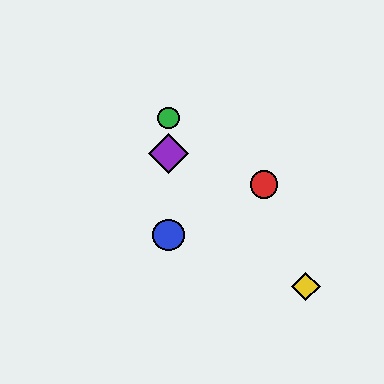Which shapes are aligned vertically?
The blue circle, the green circle, the purple diamond are aligned vertically.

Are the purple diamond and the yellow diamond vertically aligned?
No, the purple diamond is at x≈169 and the yellow diamond is at x≈306.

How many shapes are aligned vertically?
3 shapes (the blue circle, the green circle, the purple diamond) are aligned vertically.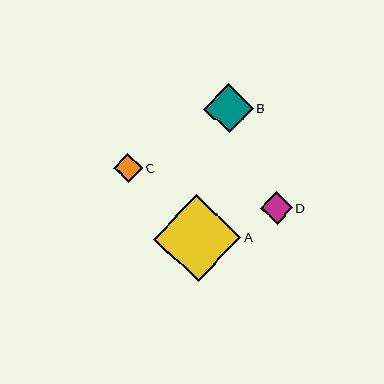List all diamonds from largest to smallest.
From largest to smallest: A, B, D, C.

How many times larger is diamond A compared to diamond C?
Diamond A is approximately 3.0 times the size of diamond C.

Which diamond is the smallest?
Diamond C is the smallest with a size of approximately 29 pixels.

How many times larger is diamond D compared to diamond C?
Diamond D is approximately 1.1 times the size of diamond C.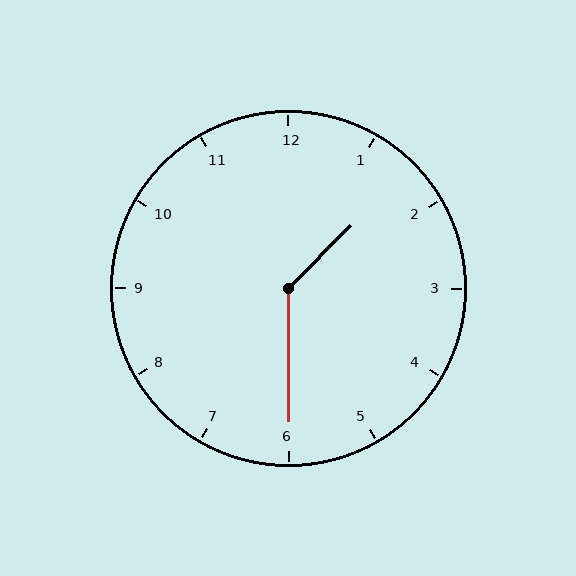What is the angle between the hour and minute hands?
Approximately 135 degrees.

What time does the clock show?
1:30.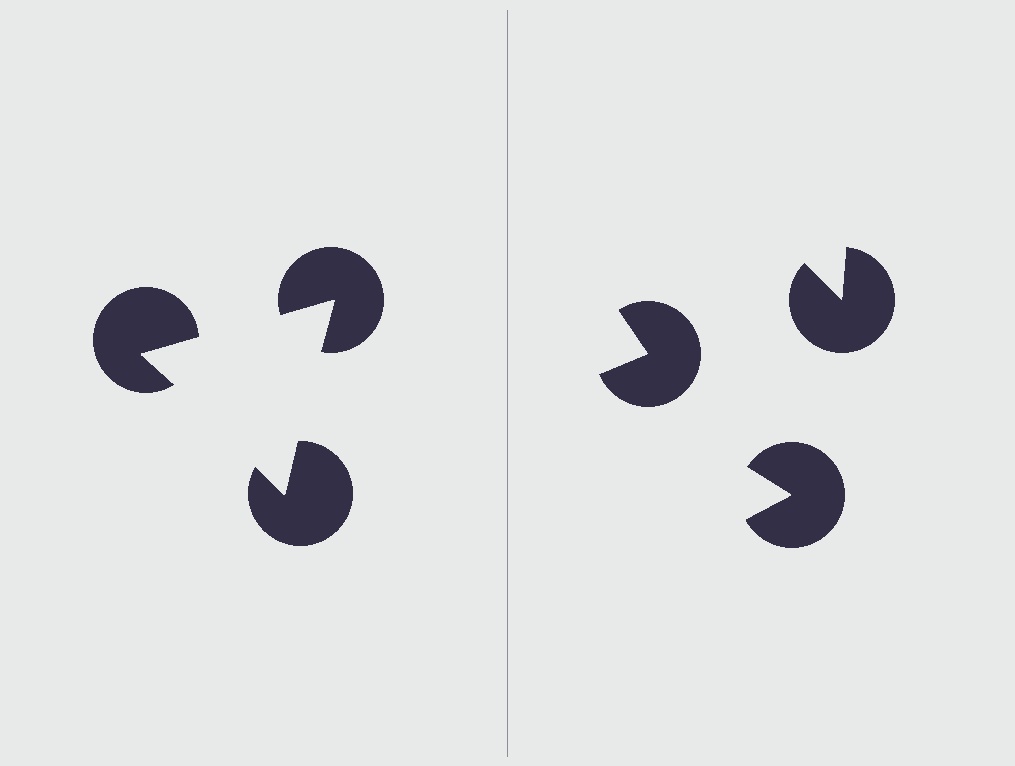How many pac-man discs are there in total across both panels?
6 — 3 on each side.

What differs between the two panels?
The pac-man discs are positioned identically on both sides; only the wedge orientations differ. On the left they align to a triangle; on the right they are misaligned.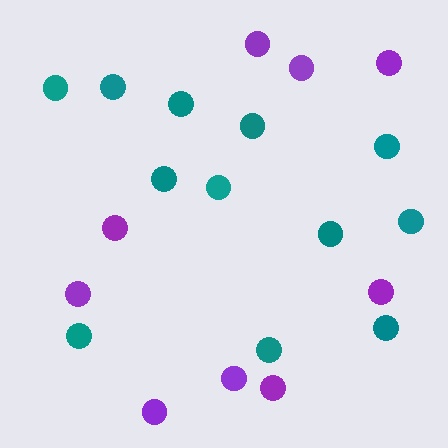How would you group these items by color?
There are 2 groups: one group of teal circles (12) and one group of purple circles (9).